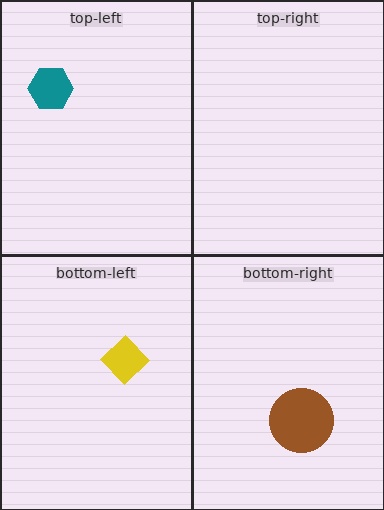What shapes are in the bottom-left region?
The yellow diamond.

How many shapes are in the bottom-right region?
1.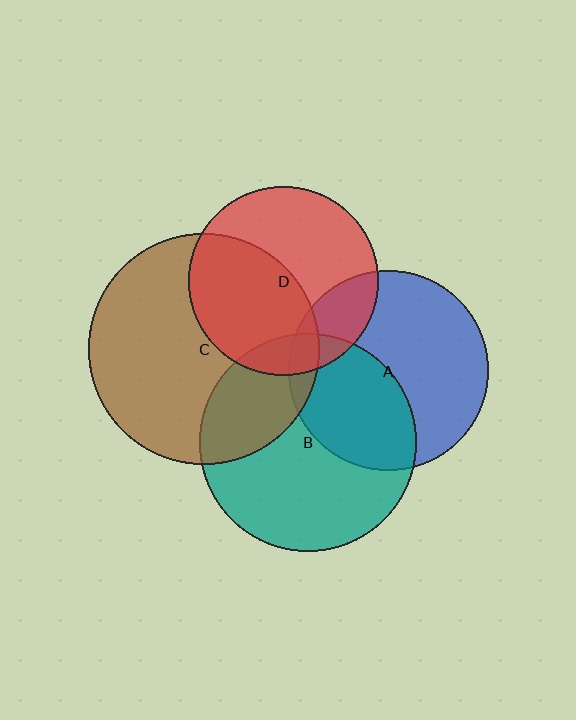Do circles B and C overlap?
Yes.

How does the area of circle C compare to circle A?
Approximately 1.3 times.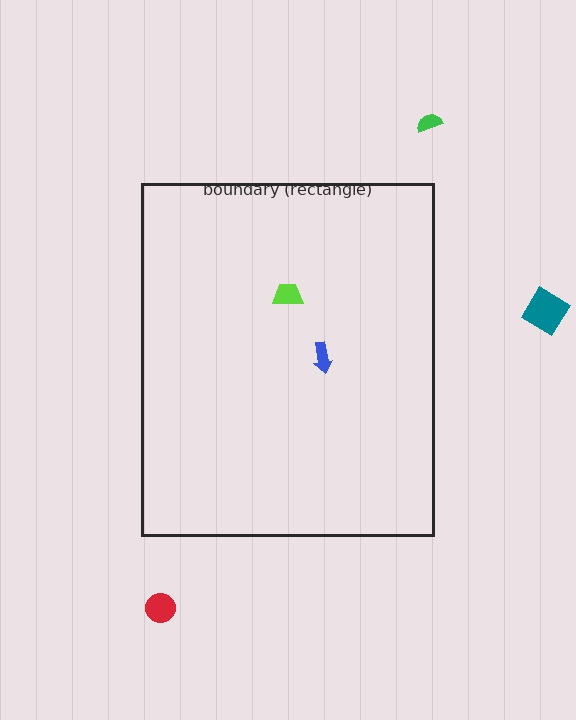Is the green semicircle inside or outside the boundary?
Outside.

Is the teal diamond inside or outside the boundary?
Outside.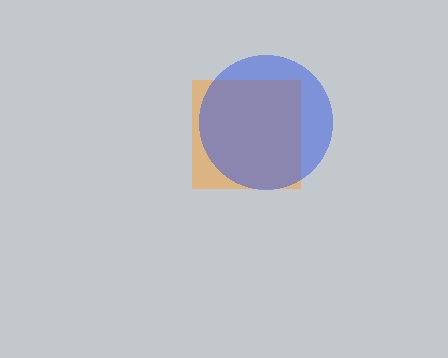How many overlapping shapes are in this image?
There are 2 overlapping shapes in the image.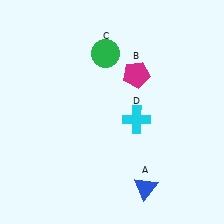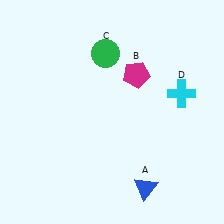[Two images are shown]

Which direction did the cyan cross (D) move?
The cyan cross (D) moved right.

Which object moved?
The cyan cross (D) moved right.